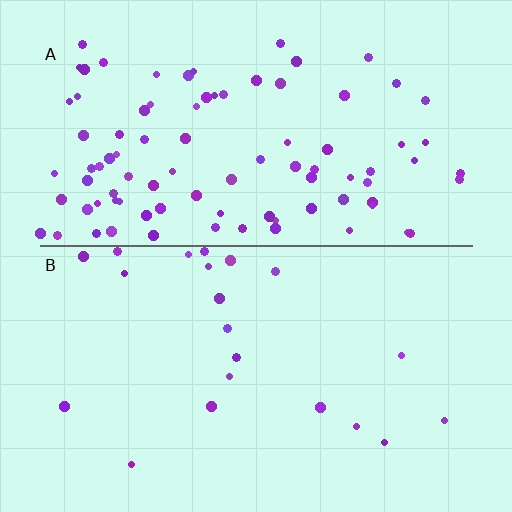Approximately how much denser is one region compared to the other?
Approximately 4.3× — region A over region B.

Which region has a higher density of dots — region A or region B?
A (the top).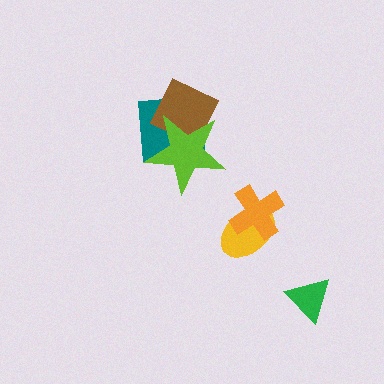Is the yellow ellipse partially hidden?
Yes, it is partially covered by another shape.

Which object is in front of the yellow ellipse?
The orange cross is in front of the yellow ellipse.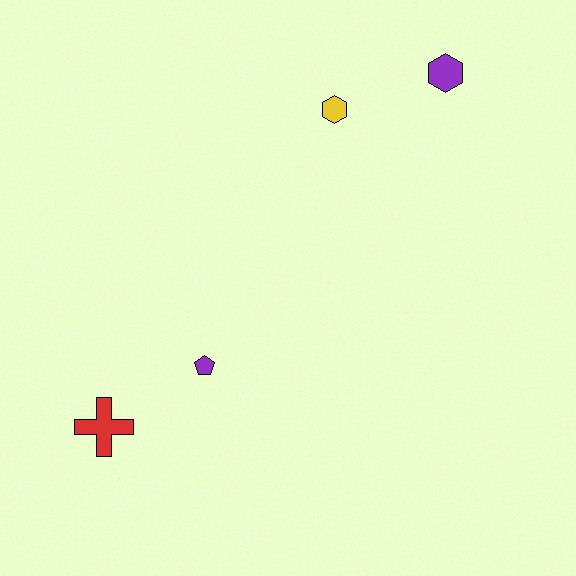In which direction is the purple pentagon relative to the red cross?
The purple pentagon is to the right of the red cross.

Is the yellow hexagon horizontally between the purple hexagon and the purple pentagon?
Yes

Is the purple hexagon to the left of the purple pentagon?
No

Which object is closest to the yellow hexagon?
The purple hexagon is closest to the yellow hexagon.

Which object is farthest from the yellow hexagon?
The red cross is farthest from the yellow hexagon.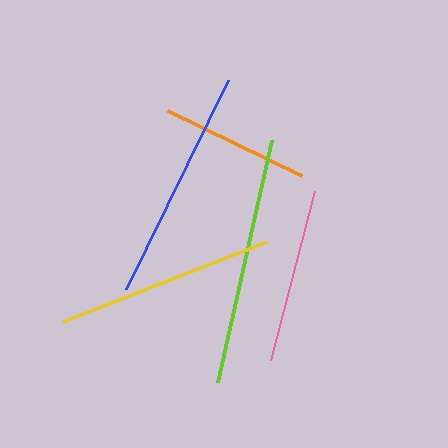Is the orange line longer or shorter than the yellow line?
The yellow line is longer than the orange line.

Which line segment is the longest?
The lime line is the longest at approximately 248 pixels.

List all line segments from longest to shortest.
From longest to shortest: lime, blue, yellow, pink, orange.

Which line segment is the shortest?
The orange line is the shortest at approximately 149 pixels.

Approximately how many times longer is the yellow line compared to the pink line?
The yellow line is approximately 1.3 times the length of the pink line.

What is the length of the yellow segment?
The yellow segment is approximately 220 pixels long.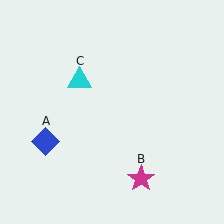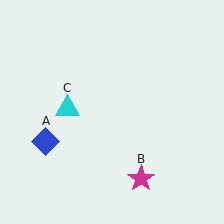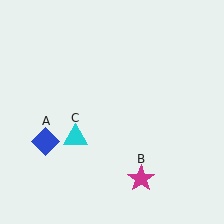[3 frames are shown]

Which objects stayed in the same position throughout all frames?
Blue diamond (object A) and magenta star (object B) remained stationary.